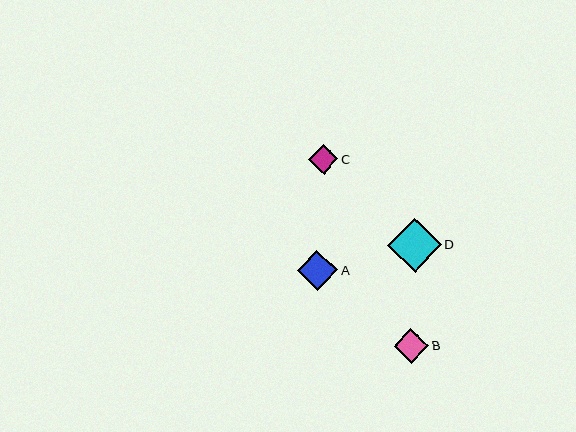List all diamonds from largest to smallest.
From largest to smallest: D, A, B, C.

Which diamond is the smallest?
Diamond C is the smallest with a size of approximately 30 pixels.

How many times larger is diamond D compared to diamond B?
Diamond D is approximately 1.6 times the size of diamond B.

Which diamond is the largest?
Diamond D is the largest with a size of approximately 54 pixels.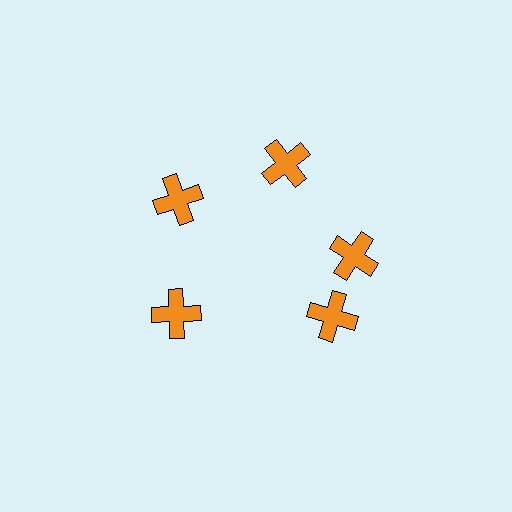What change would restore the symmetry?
The symmetry would be restored by rotating it back into even spacing with its neighbors so that all 5 crosses sit at equal angles and equal distance from the center.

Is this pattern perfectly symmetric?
No. The 5 orange crosses are arranged in a ring, but one element near the 5 o'clock position is rotated out of alignment along the ring, breaking the 5-fold rotational symmetry.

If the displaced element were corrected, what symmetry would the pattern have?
It would have 5-fold rotational symmetry — the pattern would map onto itself every 72 degrees.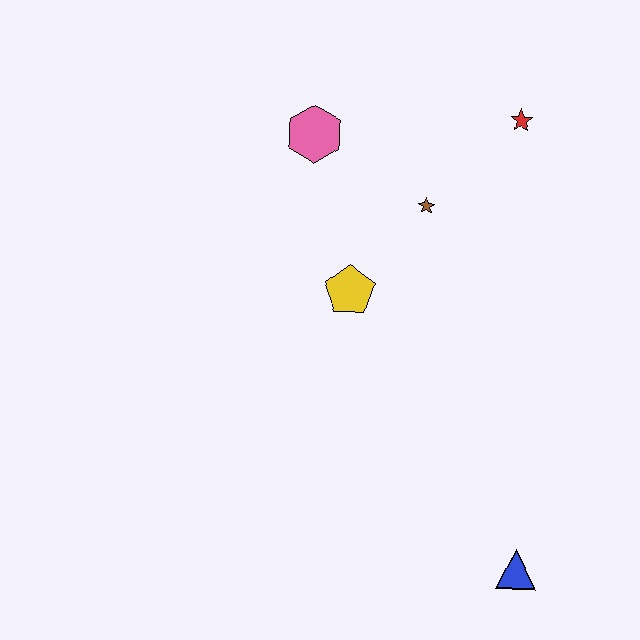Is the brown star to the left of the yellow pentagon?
No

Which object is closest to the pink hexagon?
The brown star is closest to the pink hexagon.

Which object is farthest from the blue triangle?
The pink hexagon is farthest from the blue triangle.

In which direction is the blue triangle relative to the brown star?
The blue triangle is below the brown star.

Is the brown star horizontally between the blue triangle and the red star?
No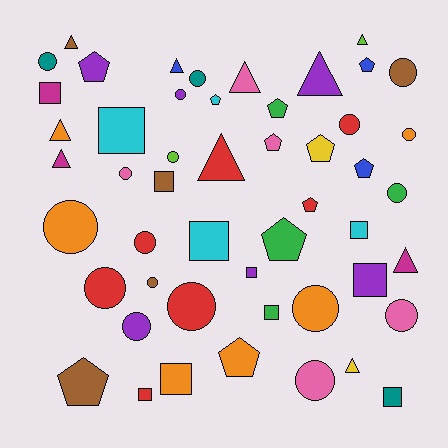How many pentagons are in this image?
There are 11 pentagons.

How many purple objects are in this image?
There are 6 purple objects.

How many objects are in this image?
There are 50 objects.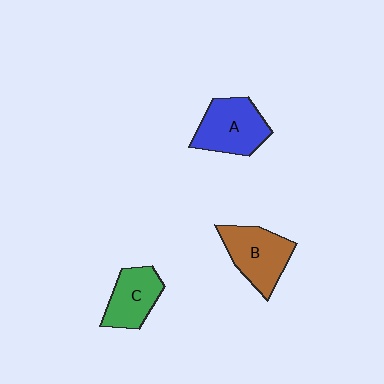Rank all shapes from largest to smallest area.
From largest to smallest: A (blue), B (brown), C (green).